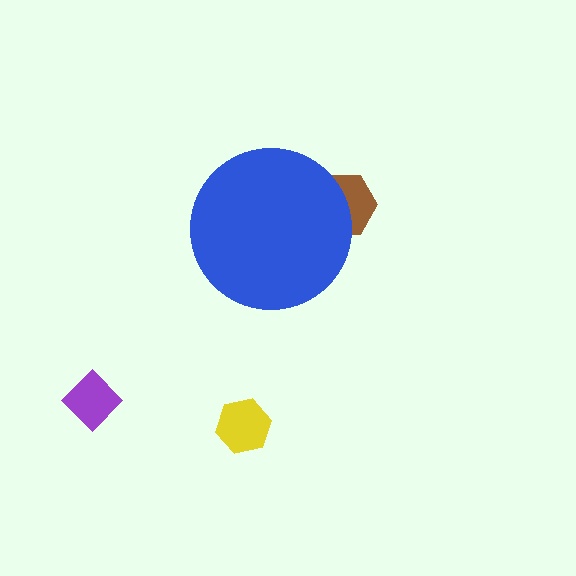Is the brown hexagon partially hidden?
Yes, the brown hexagon is partially hidden behind the blue circle.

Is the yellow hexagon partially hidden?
No, the yellow hexagon is fully visible.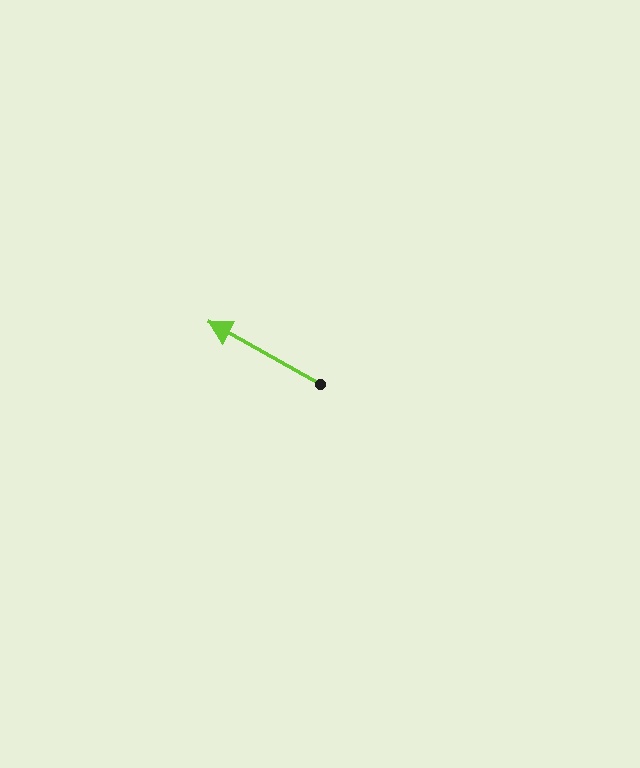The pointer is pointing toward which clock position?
Roughly 10 o'clock.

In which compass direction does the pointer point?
Northwest.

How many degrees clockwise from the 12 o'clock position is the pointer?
Approximately 299 degrees.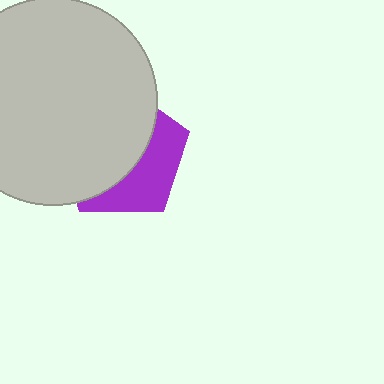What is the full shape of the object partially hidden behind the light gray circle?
The partially hidden object is a purple pentagon.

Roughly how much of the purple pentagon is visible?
A small part of it is visible (roughly 38%).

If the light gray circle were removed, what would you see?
You would see the complete purple pentagon.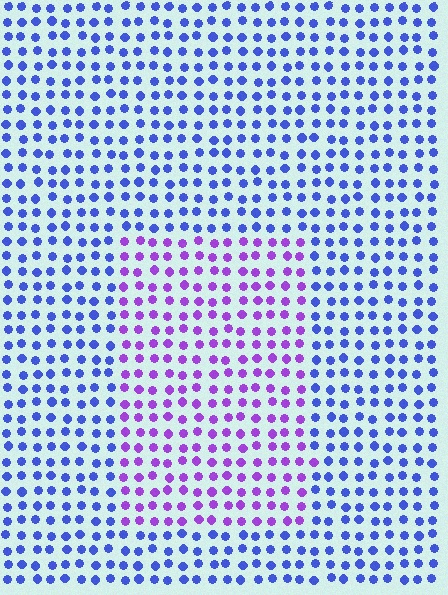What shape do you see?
I see a rectangle.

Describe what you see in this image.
The image is filled with small blue elements in a uniform arrangement. A rectangle-shaped region is visible where the elements are tinted to a slightly different hue, forming a subtle color boundary.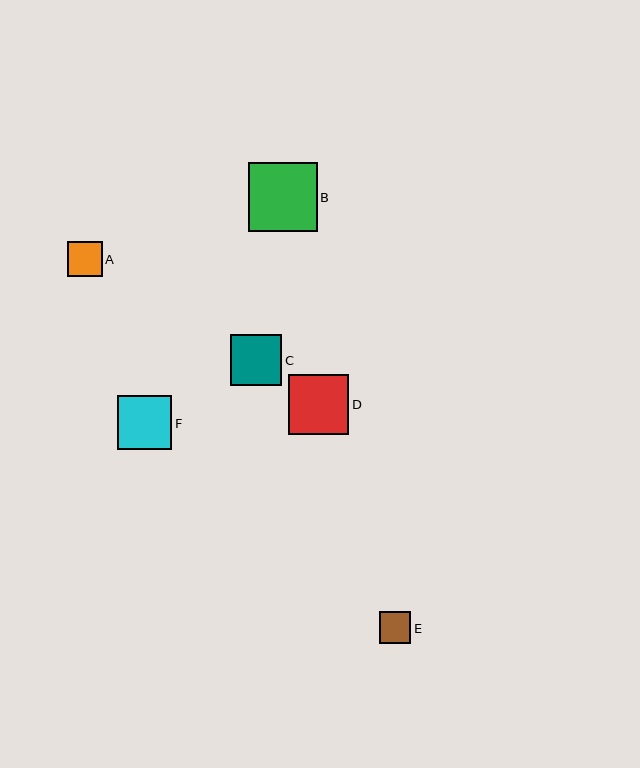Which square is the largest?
Square B is the largest with a size of approximately 69 pixels.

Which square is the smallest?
Square E is the smallest with a size of approximately 31 pixels.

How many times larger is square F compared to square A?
Square F is approximately 1.6 times the size of square A.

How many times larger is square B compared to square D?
Square B is approximately 1.2 times the size of square D.